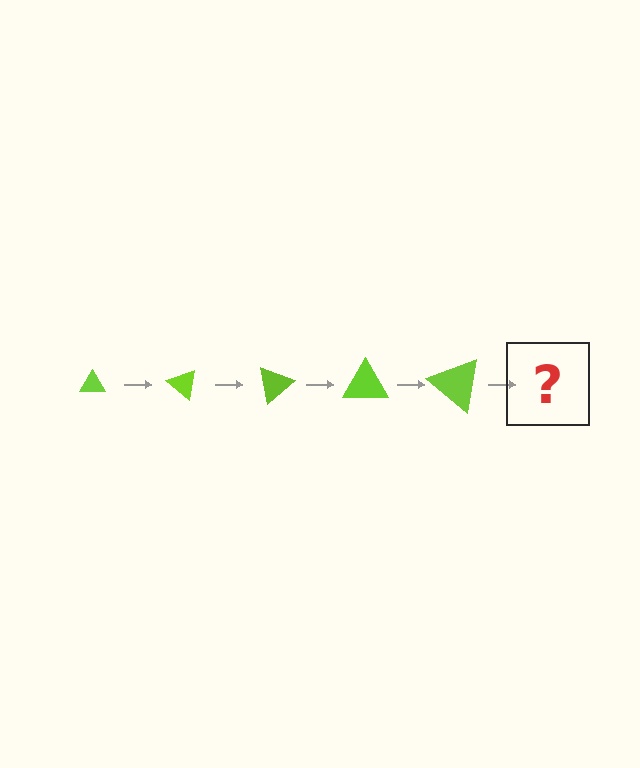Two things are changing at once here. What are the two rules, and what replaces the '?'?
The two rules are that the triangle grows larger each step and it rotates 40 degrees each step. The '?' should be a triangle, larger than the previous one and rotated 200 degrees from the start.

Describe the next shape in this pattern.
It should be a triangle, larger than the previous one and rotated 200 degrees from the start.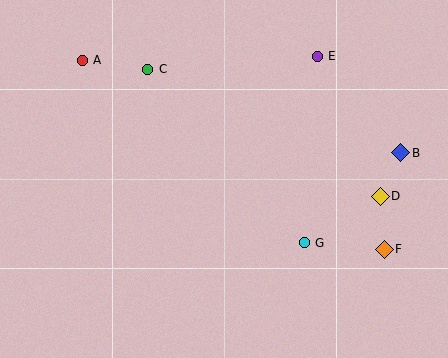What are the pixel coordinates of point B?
Point B is at (401, 153).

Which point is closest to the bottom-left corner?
Point A is closest to the bottom-left corner.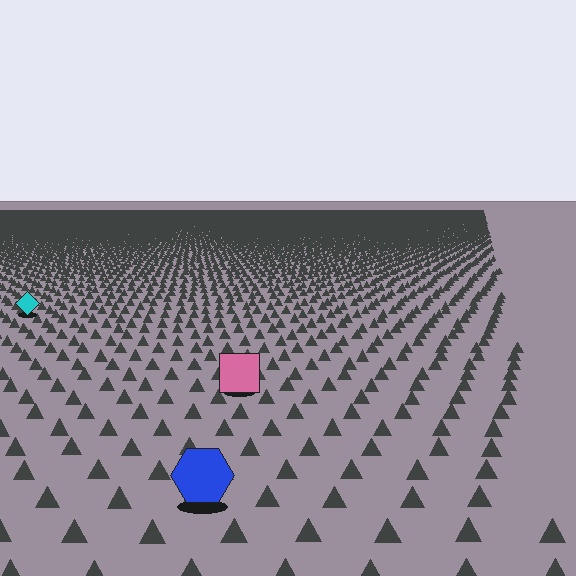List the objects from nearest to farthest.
From nearest to farthest: the blue hexagon, the pink square, the cyan diamond.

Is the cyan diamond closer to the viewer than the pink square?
No. The pink square is closer — you can tell from the texture gradient: the ground texture is coarser near it.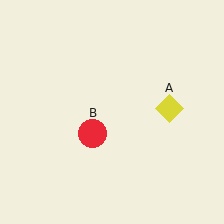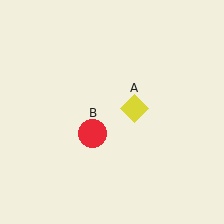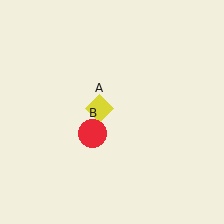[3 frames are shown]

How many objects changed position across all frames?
1 object changed position: yellow diamond (object A).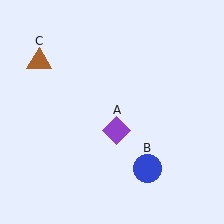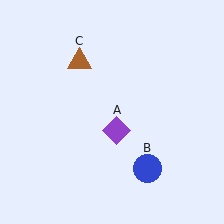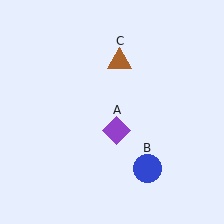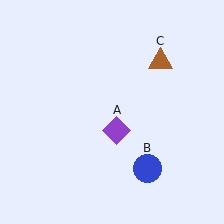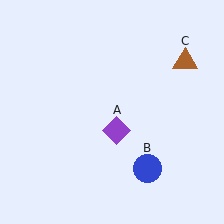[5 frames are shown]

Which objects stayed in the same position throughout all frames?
Purple diamond (object A) and blue circle (object B) remained stationary.